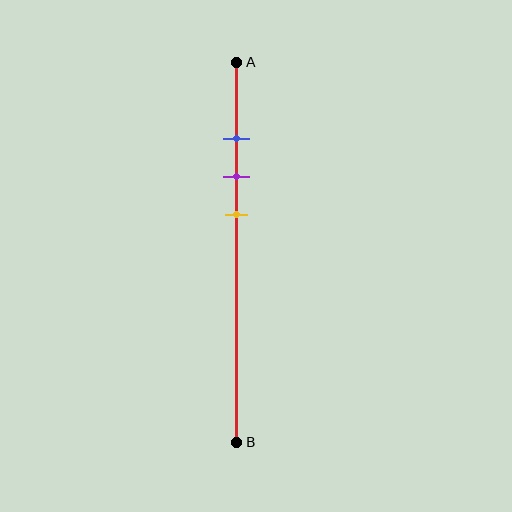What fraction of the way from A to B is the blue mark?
The blue mark is approximately 20% (0.2) of the way from A to B.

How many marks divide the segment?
There are 3 marks dividing the segment.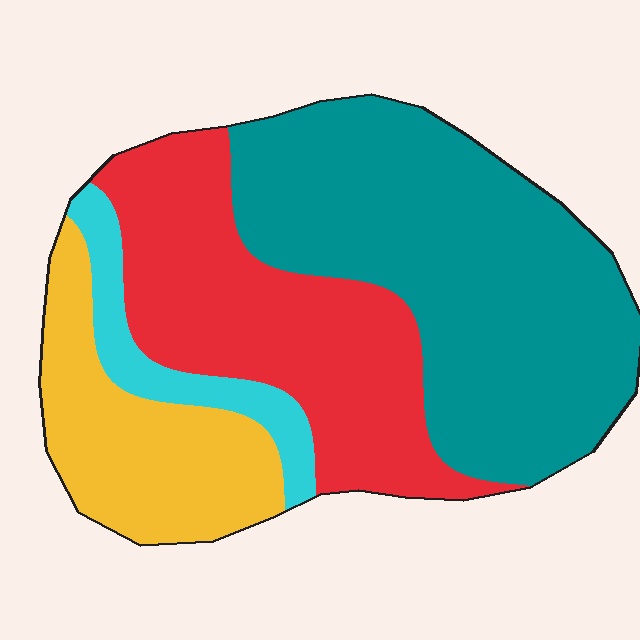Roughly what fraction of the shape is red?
Red takes up about one third (1/3) of the shape.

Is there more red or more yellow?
Red.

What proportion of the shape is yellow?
Yellow takes up about one sixth (1/6) of the shape.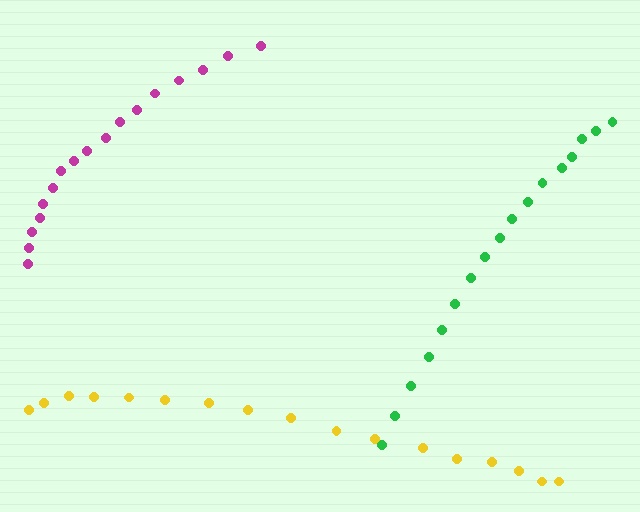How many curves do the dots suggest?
There are 3 distinct paths.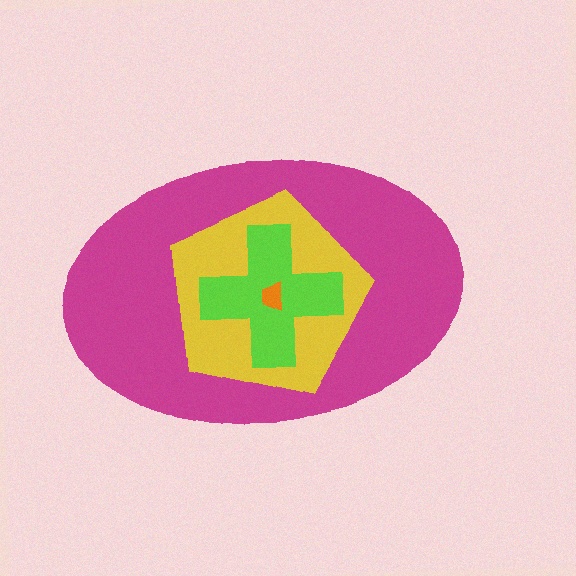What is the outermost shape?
The magenta ellipse.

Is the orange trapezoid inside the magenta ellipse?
Yes.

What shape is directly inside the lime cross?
The orange trapezoid.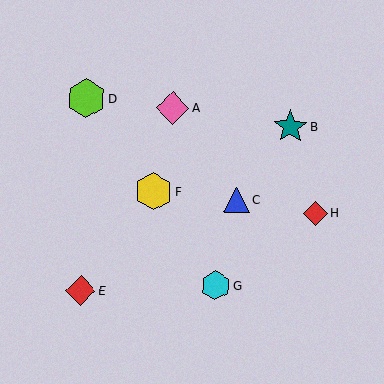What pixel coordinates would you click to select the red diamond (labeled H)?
Click at (315, 213) to select the red diamond H.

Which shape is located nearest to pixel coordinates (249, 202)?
The blue triangle (labeled C) at (236, 200) is nearest to that location.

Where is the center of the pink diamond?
The center of the pink diamond is at (173, 108).